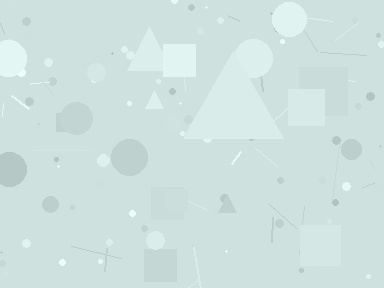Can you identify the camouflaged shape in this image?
The camouflaged shape is a triangle.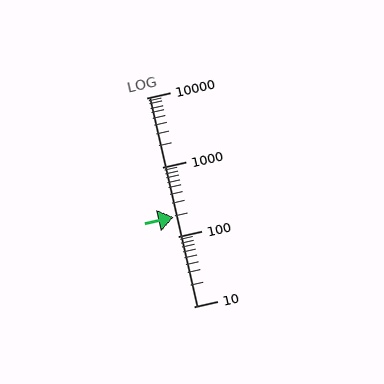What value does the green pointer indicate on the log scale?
The pointer indicates approximately 190.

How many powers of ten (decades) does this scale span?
The scale spans 3 decades, from 10 to 10000.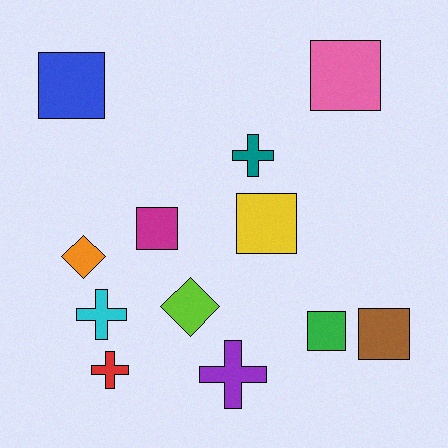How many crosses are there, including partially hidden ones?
There are 4 crosses.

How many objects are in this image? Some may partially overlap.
There are 12 objects.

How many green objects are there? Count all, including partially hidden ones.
There is 1 green object.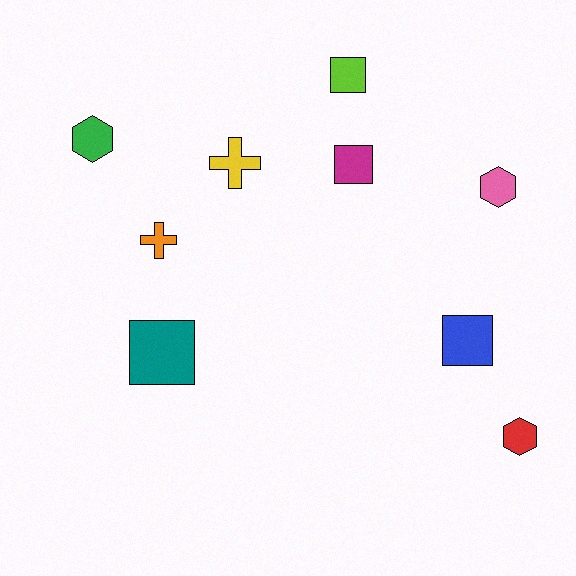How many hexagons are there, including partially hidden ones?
There are 3 hexagons.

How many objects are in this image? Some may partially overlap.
There are 9 objects.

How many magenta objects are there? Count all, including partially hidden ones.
There is 1 magenta object.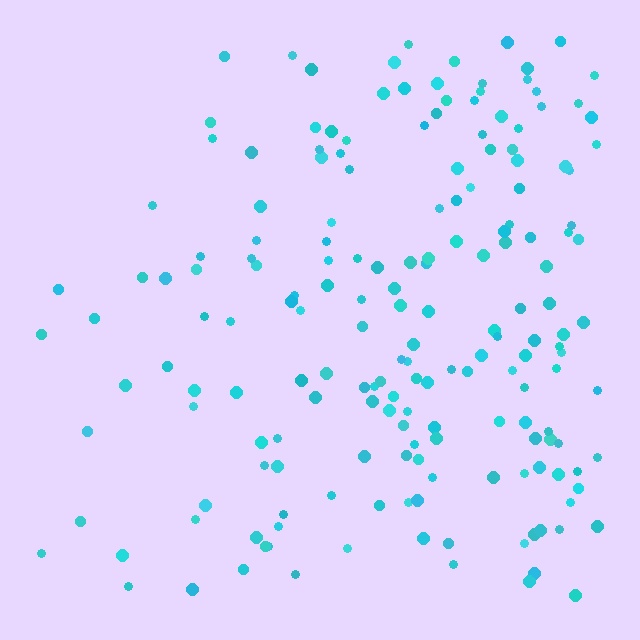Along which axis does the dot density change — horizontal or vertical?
Horizontal.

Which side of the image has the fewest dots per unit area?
The left.